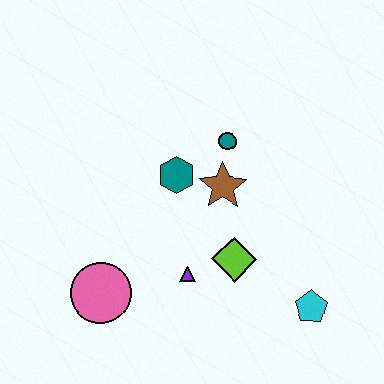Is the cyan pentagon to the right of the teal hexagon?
Yes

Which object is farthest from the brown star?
The pink circle is farthest from the brown star.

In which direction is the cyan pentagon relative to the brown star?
The cyan pentagon is below the brown star.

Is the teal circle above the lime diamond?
Yes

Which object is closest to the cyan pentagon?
The lime diamond is closest to the cyan pentagon.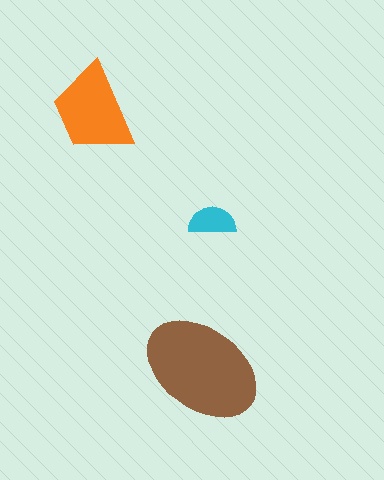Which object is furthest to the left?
The orange trapezoid is leftmost.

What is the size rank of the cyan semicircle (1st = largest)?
3rd.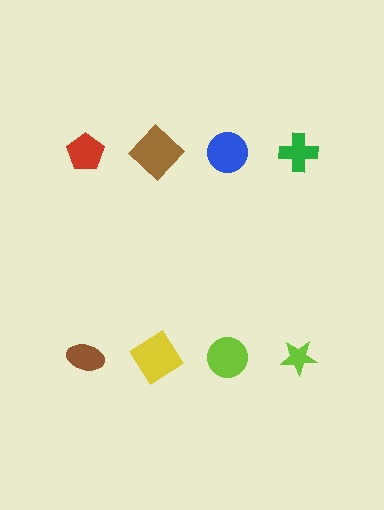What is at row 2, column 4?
A lime star.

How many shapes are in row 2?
4 shapes.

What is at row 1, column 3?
A blue circle.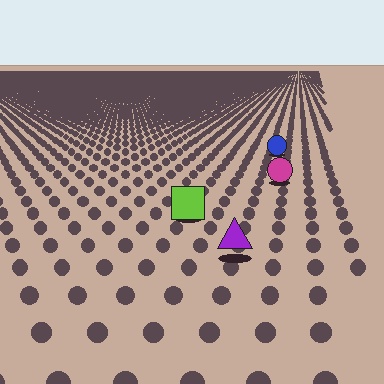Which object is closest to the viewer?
The purple triangle is closest. The texture marks near it are larger and more spread out.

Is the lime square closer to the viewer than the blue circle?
Yes. The lime square is closer — you can tell from the texture gradient: the ground texture is coarser near it.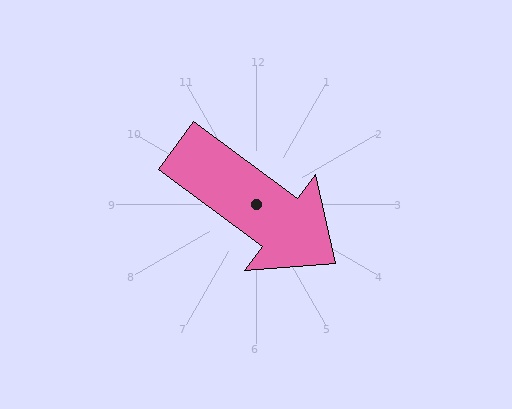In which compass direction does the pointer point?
Southeast.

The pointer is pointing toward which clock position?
Roughly 4 o'clock.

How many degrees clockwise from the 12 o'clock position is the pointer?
Approximately 126 degrees.